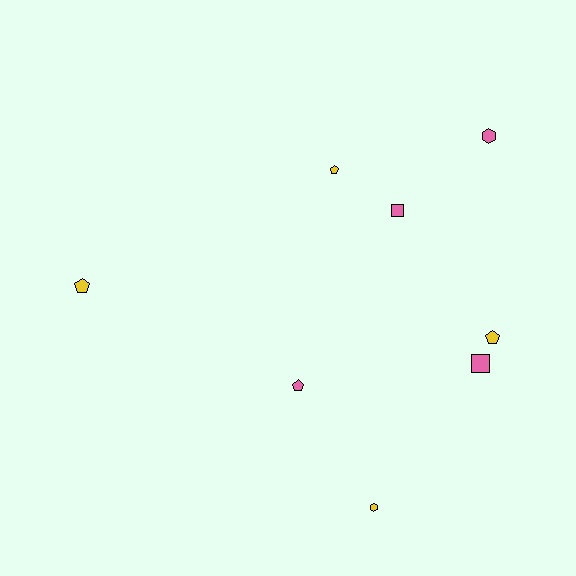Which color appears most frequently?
Pink, with 4 objects.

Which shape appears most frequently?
Pentagon, with 4 objects.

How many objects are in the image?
There are 8 objects.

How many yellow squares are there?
There are no yellow squares.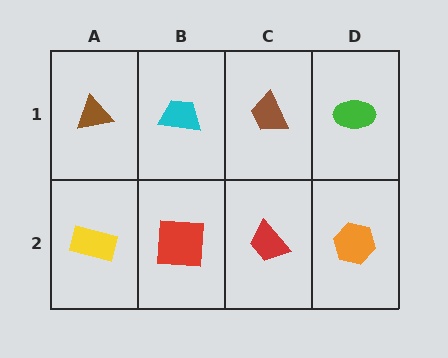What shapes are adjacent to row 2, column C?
A brown trapezoid (row 1, column C), a red square (row 2, column B), an orange hexagon (row 2, column D).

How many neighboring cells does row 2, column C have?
3.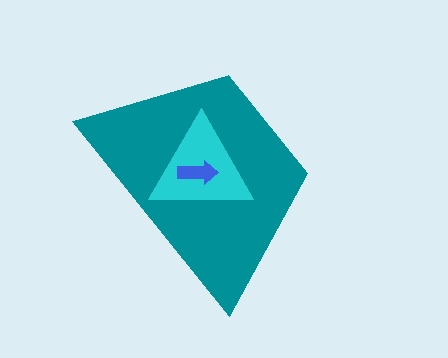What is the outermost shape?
The teal trapezoid.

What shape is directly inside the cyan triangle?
The blue arrow.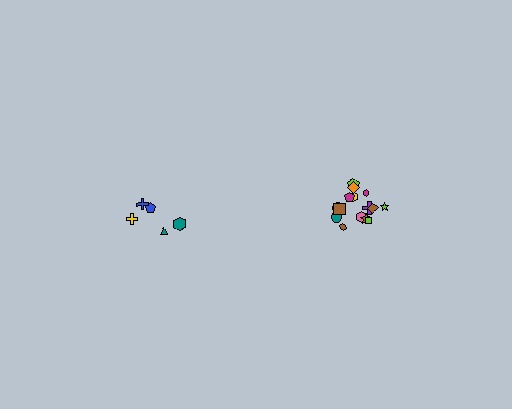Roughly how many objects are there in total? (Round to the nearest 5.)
Roughly 20 objects in total.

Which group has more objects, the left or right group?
The right group.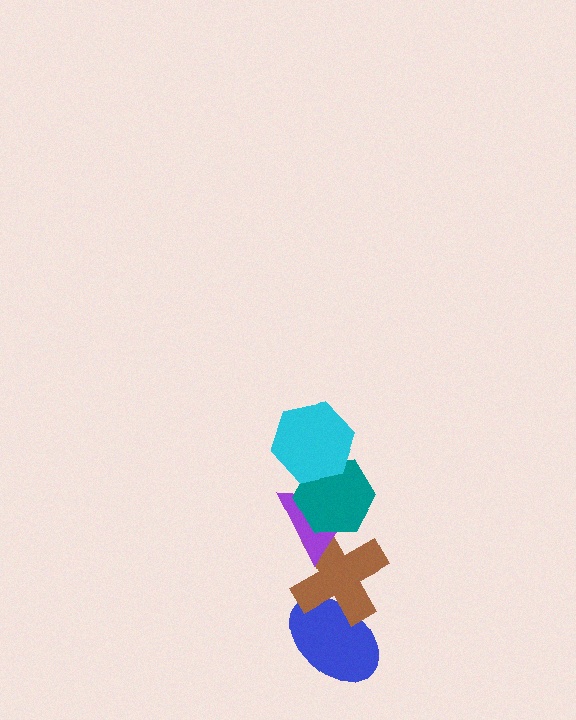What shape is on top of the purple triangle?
The teal hexagon is on top of the purple triangle.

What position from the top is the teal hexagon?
The teal hexagon is 2nd from the top.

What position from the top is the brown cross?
The brown cross is 4th from the top.